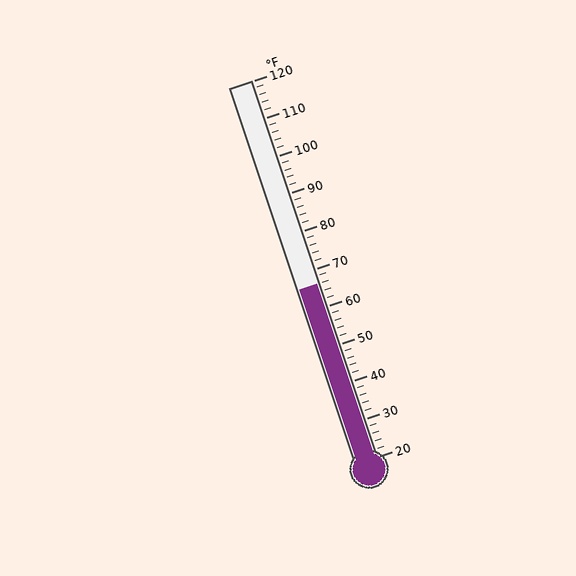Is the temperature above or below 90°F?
The temperature is below 90°F.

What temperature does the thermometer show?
The thermometer shows approximately 66°F.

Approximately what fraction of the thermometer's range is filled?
The thermometer is filled to approximately 45% of its range.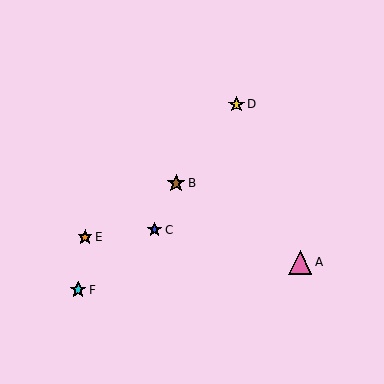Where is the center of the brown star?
The center of the brown star is at (176, 183).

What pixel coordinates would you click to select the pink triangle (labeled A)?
Click at (300, 262) to select the pink triangle A.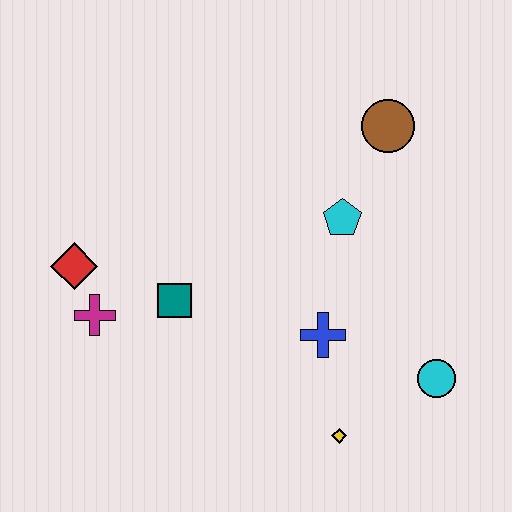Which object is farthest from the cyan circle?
The red diamond is farthest from the cyan circle.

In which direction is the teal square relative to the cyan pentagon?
The teal square is to the left of the cyan pentagon.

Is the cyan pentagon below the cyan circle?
No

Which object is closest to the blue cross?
The yellow diamond is closest to the blue cross.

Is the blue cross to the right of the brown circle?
No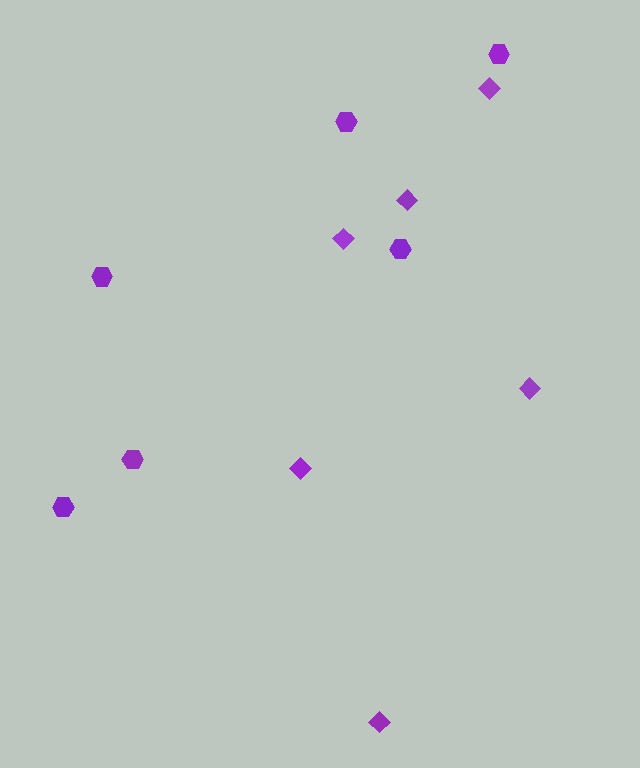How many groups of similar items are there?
There are 2 groups: one group of hexagons (6) and one group of diamonds (6).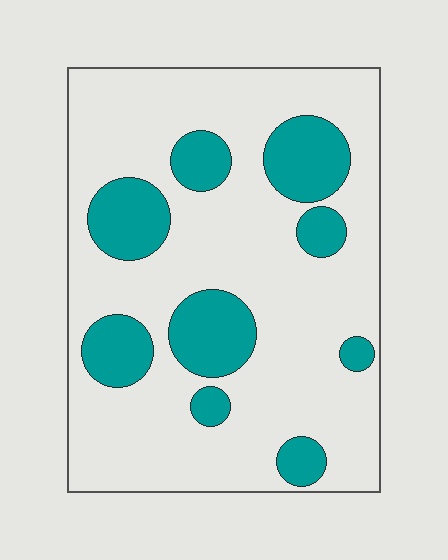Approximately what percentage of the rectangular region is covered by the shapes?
Approximately 25%.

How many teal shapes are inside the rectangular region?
9.